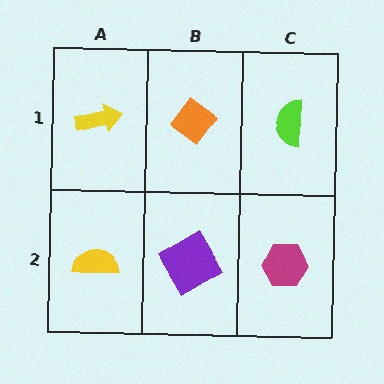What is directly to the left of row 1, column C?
An orange diamond.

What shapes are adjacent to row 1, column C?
A magenta hexagon (row 2, column C), an orange diamond (row 1, column B).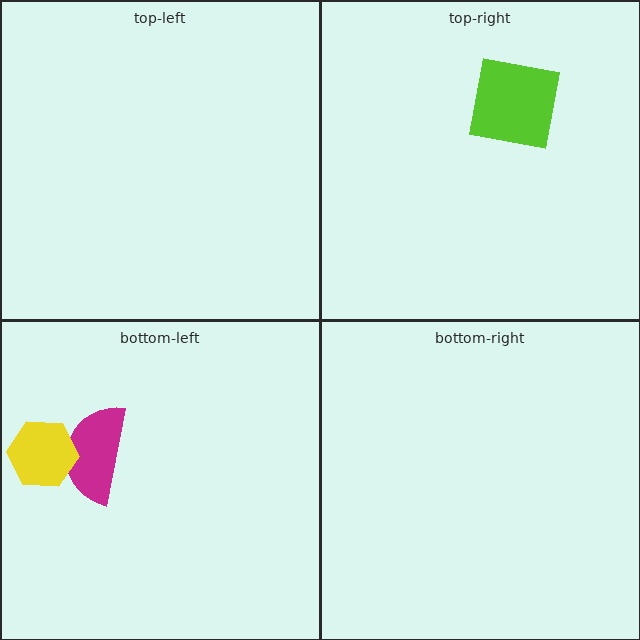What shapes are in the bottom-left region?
The magenta semicircle, the yellow hexagon.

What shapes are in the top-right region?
The lime square.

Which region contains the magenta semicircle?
The bottom-left region.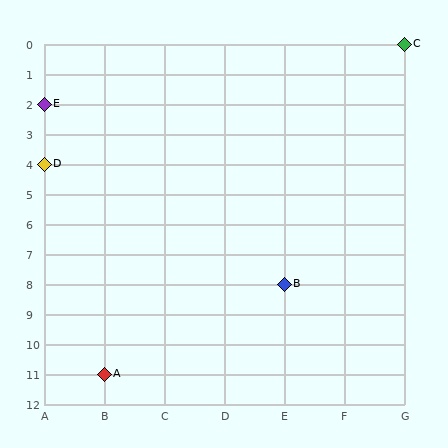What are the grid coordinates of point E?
Point E is at grid coordinates (A, 2).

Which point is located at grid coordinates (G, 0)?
Point C is at (G, 0).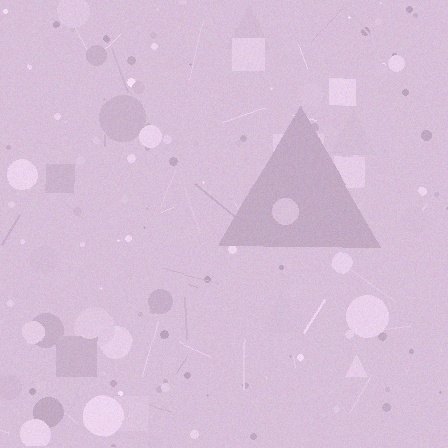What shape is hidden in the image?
A triangle is hidden in the image.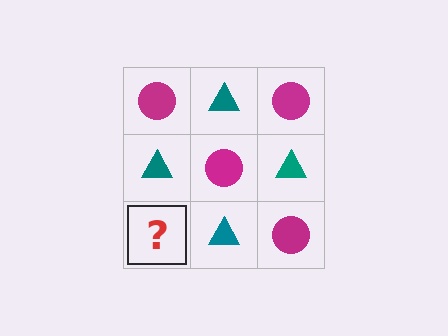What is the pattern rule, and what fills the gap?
The rule is that it alternates magenta circle and teal triangle in a checkerboard pattern. The gap should be filled with a magenta circle.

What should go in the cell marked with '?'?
The missing cell should contain a magenta circle.